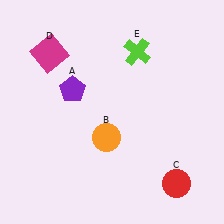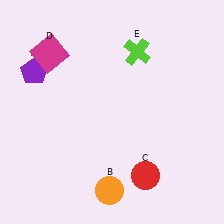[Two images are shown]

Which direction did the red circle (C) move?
The red circle (C) moved left.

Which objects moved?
The objects that moved are: the purple pentagon (A), the orange circle (B), the red circle (C).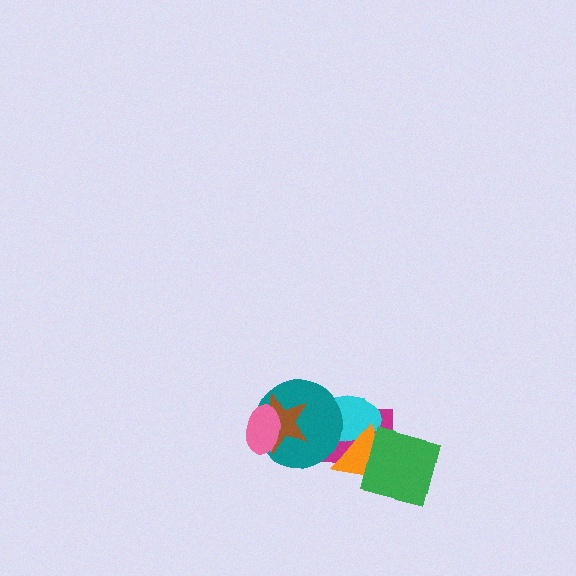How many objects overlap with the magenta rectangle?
5 objects overlap with the magenta rectangle.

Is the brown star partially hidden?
Yes, it is partially covered by another shape.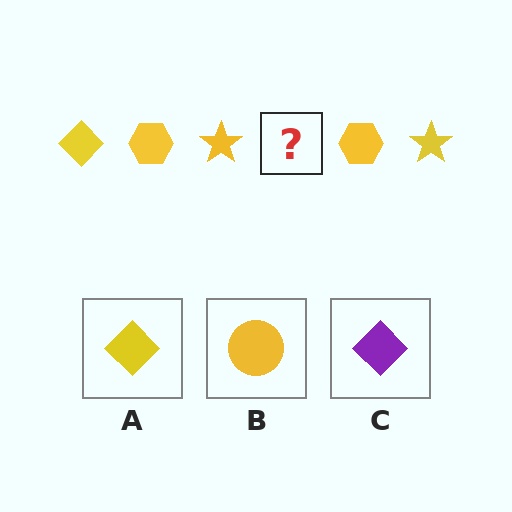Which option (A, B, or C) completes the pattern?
A.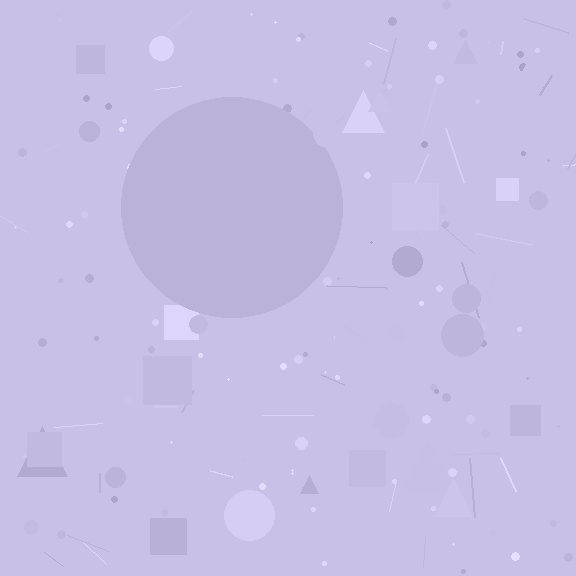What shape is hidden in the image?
A circle is hidden in the image.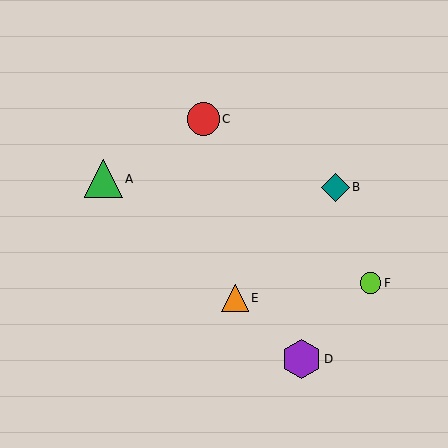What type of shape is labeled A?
Shape A is a green triangle.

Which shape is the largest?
The purple hexagon (labeled D) is the largest.